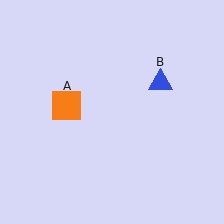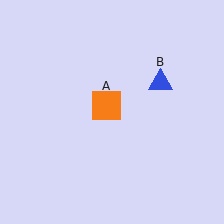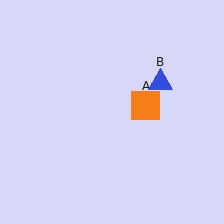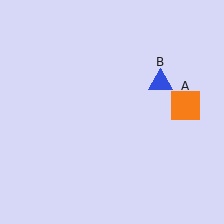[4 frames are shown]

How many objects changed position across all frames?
1 object changed position: orange square (object A).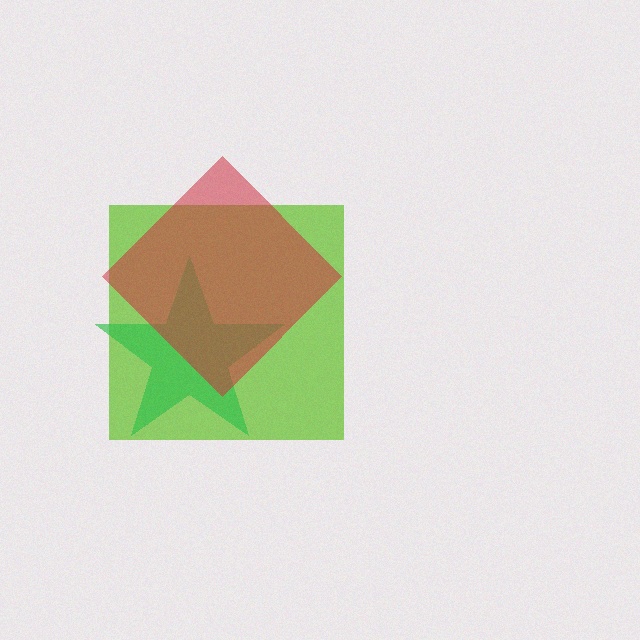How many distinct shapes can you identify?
There are 3 distinct shapes: a lime square, a green star, a red diamond.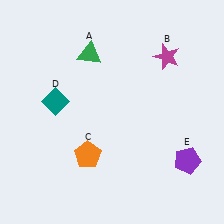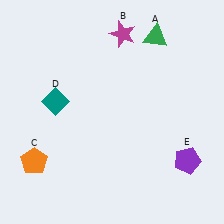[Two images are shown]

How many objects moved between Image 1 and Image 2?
3 objects moved between the two images.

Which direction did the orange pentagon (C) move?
The orange pentagon (C) moved left.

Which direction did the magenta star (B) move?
The magenta star (B) moved left.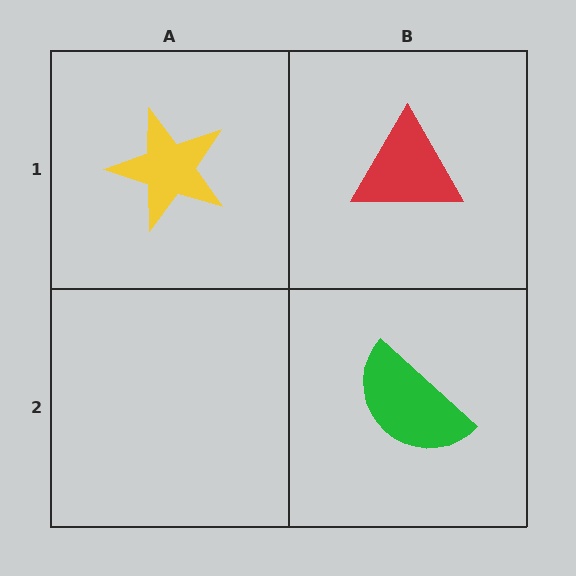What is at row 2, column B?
A green semicircle.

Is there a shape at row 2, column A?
No, that cell is empty.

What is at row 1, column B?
A red triangle.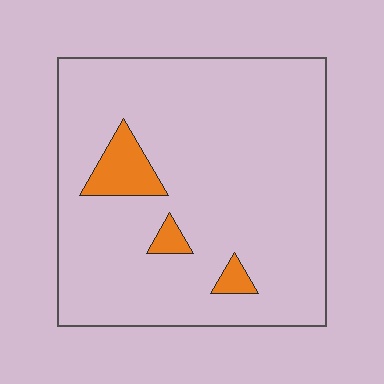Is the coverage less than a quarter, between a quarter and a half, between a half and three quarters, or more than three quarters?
Less than a quarter.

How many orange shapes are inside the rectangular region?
3.